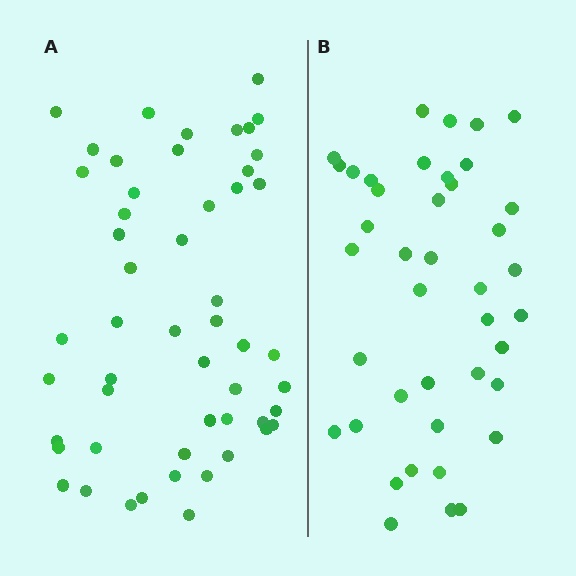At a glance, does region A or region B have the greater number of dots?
Region A (the left region) has more dots.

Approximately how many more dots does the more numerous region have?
Region A has roughly 12 or so more dots than region B.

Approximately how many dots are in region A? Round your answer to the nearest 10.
About 50 dots. (The exact count is 52, which rounds to 50.)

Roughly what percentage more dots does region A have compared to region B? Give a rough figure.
About 25% more.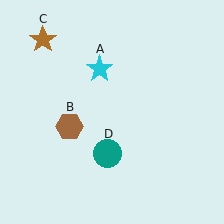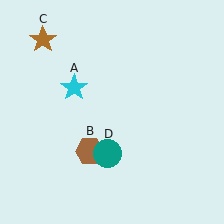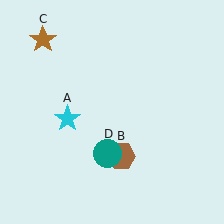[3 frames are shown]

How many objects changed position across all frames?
2 objects changed position: cyan star (object A), brown hexagon (object B).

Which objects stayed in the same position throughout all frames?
Brown star (object C) and teal circle (object D) remained stationary.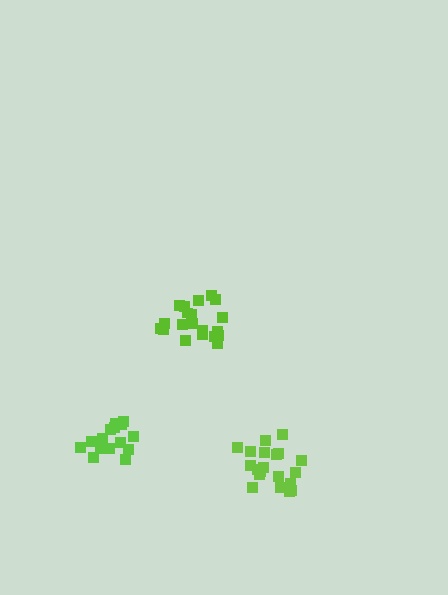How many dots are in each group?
Group 1: 16 dots, Group 2: 20 dots, Group 3: 20 dots (56 total).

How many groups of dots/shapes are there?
There are 3 groups.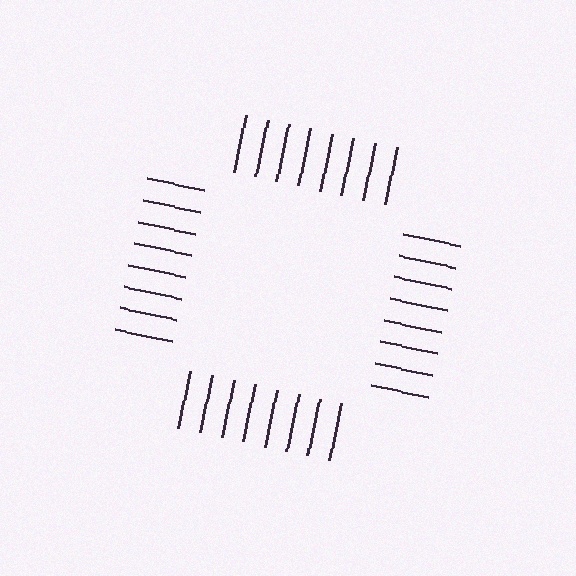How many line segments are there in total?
32 — 8 along each of the 4 edges.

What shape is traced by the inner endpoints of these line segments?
An illusory square — the line segments terminate on its edges but no continuous stroke is drawn.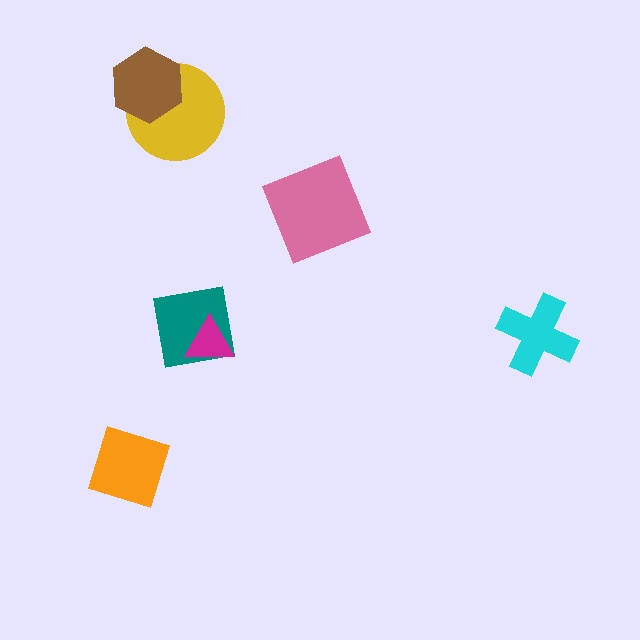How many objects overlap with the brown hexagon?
1 object overlaps with the brown hexagon.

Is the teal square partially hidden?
Yes, it is partially covered by another shape.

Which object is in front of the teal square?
The magenta triangle is in front of the teal square.